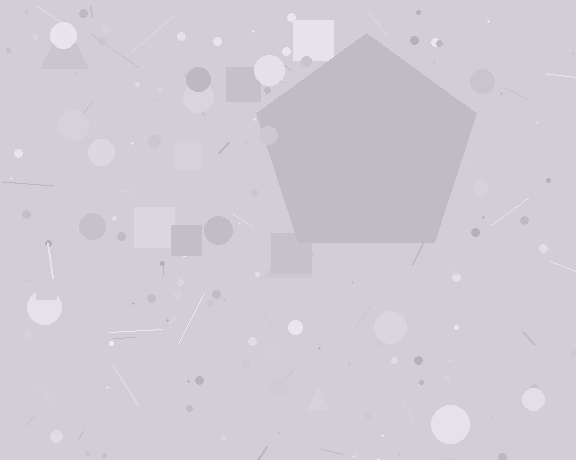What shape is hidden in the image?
A pentagon is hidden in the image.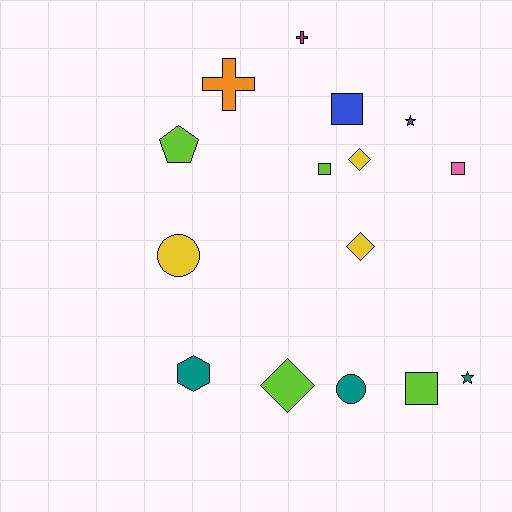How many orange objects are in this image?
There is 1 orange object.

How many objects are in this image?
There are 15 objects.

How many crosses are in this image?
There are 2 crosses.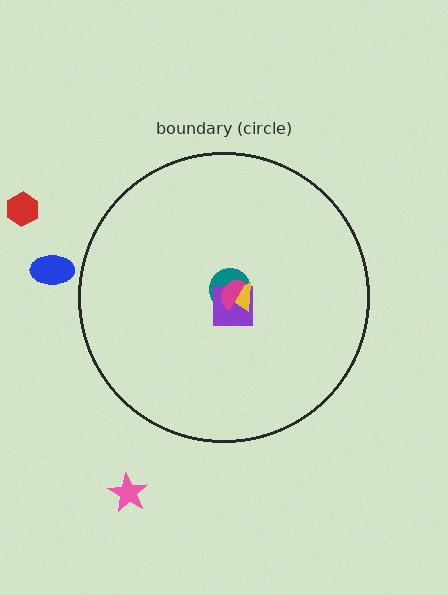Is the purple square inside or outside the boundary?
Inside.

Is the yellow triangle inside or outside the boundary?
Inside.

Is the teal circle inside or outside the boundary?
Inside.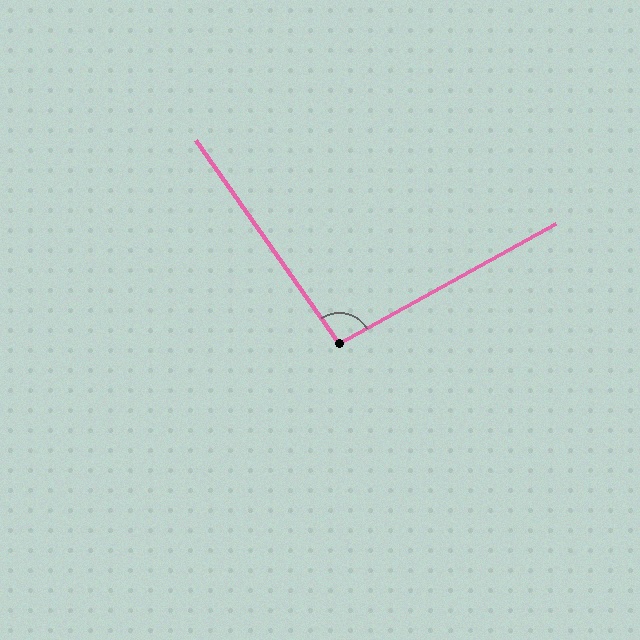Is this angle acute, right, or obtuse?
It is obtuse.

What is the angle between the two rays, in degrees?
Approximately 96 degrees.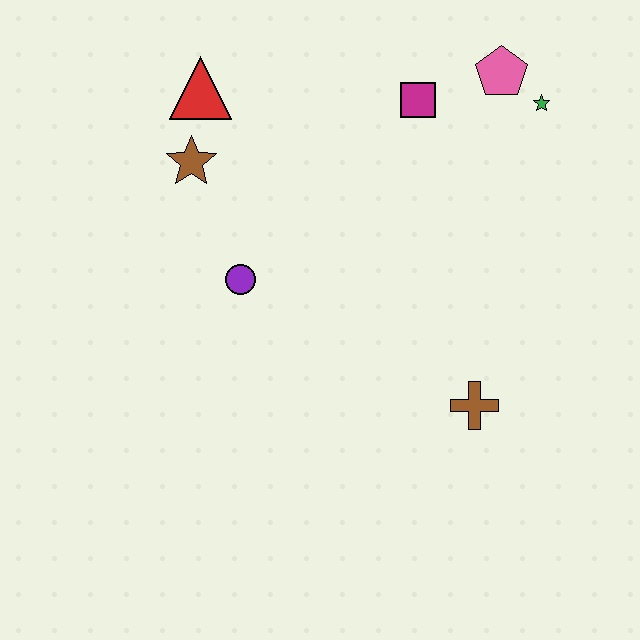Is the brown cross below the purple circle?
Yes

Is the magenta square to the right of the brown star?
Yes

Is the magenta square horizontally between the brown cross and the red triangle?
Yes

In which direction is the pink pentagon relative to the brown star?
The pink pentagon is to the right of the brown star.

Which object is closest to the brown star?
The red triangle is closest to the brown star.